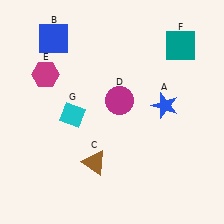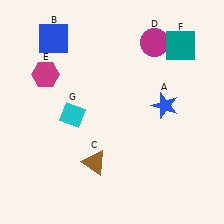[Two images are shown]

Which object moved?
The magenta circle (D) moved up.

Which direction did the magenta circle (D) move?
The magenta circle (D) moved up.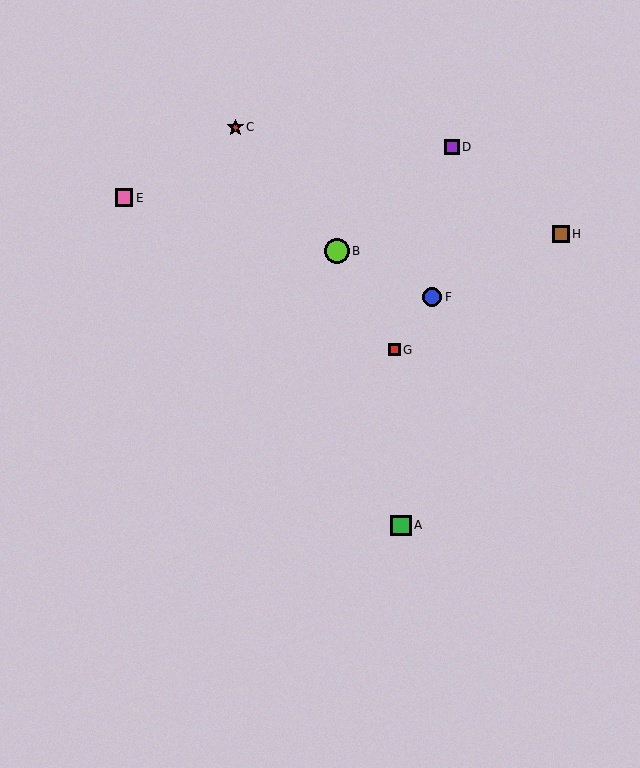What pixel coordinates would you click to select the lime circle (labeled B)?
Click at (337, 251) to select the lime circle B.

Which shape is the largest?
The lime circle (labeled B) is the largest.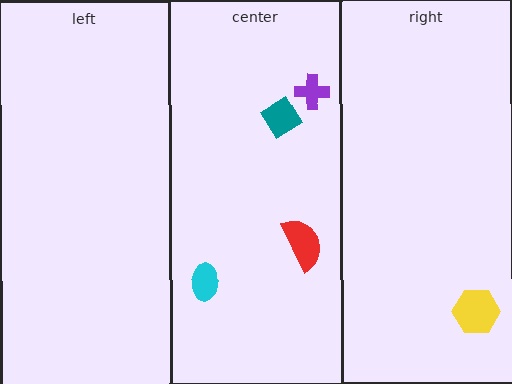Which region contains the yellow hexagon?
The right region.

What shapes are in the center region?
The red semicircle, the cyan ellipse, the purple cross, the teal diamond.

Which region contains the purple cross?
The center region.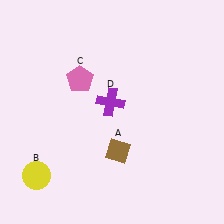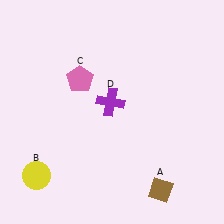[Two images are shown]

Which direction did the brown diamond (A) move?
The brown diamond (A) moved right.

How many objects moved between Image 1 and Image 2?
1 object moved between the two images.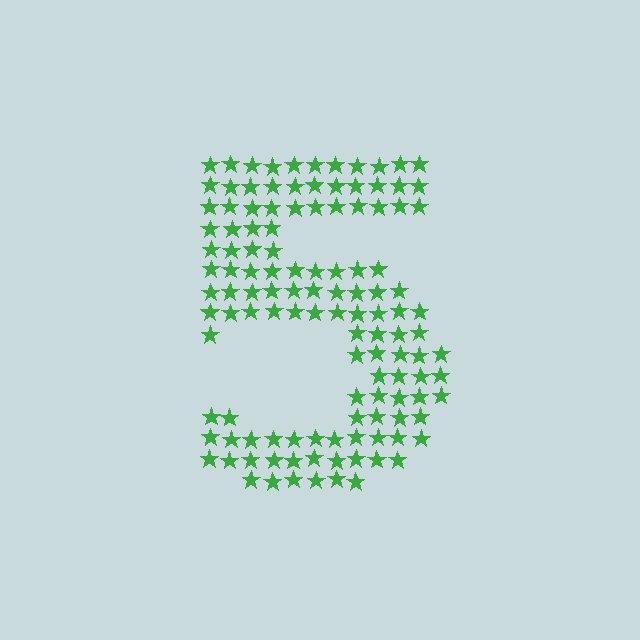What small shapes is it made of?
It is made of small stars.